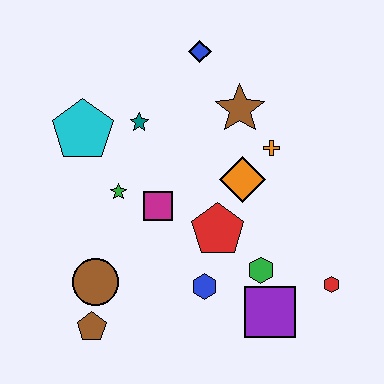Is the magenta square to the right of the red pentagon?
No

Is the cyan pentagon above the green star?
Yes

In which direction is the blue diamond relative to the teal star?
The blue diamond is above the teal star.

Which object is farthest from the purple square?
The blue diamond is farthest from the purple square.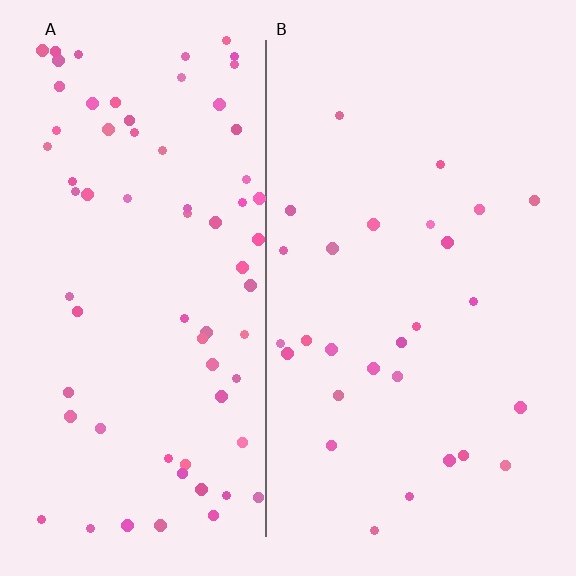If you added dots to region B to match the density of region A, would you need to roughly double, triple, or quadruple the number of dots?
Approximately triple.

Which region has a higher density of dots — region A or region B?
A (the left).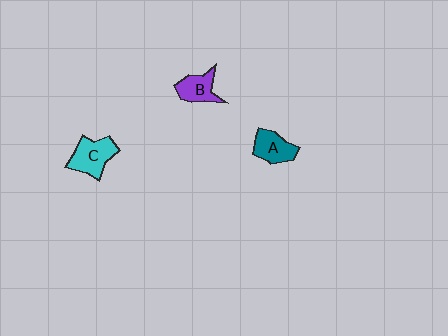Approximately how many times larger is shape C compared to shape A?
Approximately 1.2 times.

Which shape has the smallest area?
Shape B (purple).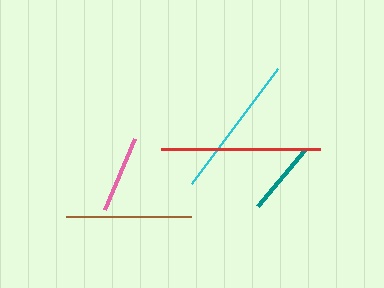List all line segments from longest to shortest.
From longest to shortest: red, cyan, brown, pink, teal.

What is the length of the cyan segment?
The cyan segment is approximately 144 pixels long.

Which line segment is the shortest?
The teal line is the shortest at approximately 73 pixels.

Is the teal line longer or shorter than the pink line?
The pink line is longer than the teal line.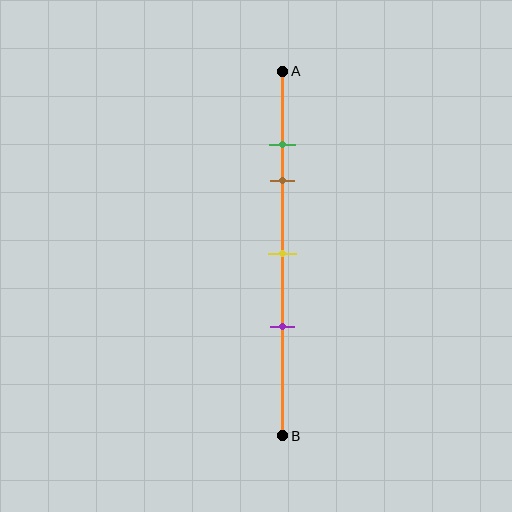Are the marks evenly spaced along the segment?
No, the marks are not evenly spaced.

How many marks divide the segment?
There are 4 marks dividing the segment.